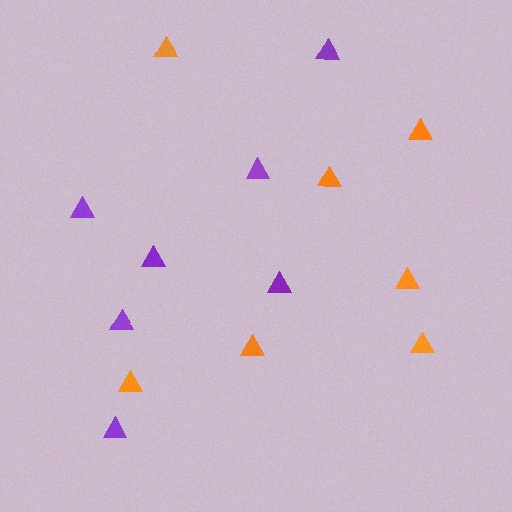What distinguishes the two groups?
There are 2 groups: one group of orange triangles (7) and one group of purple triangles (7).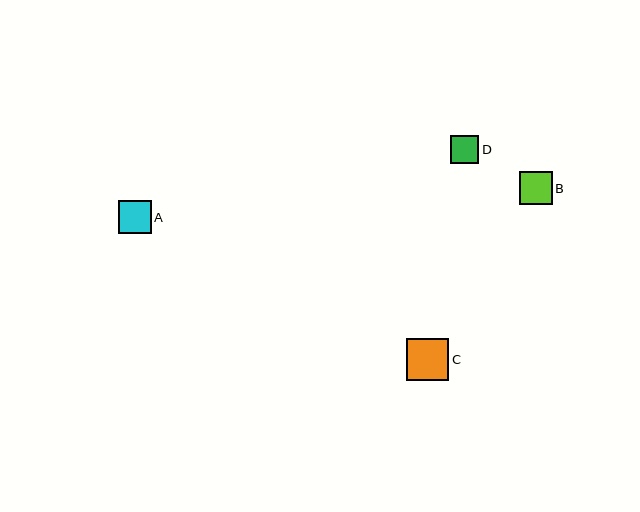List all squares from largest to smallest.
From largest to smallest: C, B, A, D.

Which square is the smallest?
Square D is the smallest with a size of approximately 28 pixels.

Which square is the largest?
Square C is the largest with a size of approximately 43 pixels.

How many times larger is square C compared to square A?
Square C is approximately 1.3 times the size of square A.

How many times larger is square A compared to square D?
Square A is approximately 1.2 times the size of square D.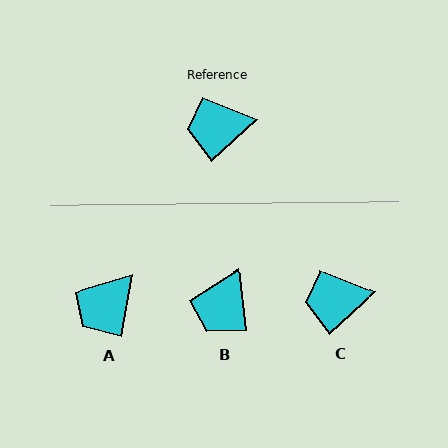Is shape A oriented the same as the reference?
No, it is off by about 38 degrees.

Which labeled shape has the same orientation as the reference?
C.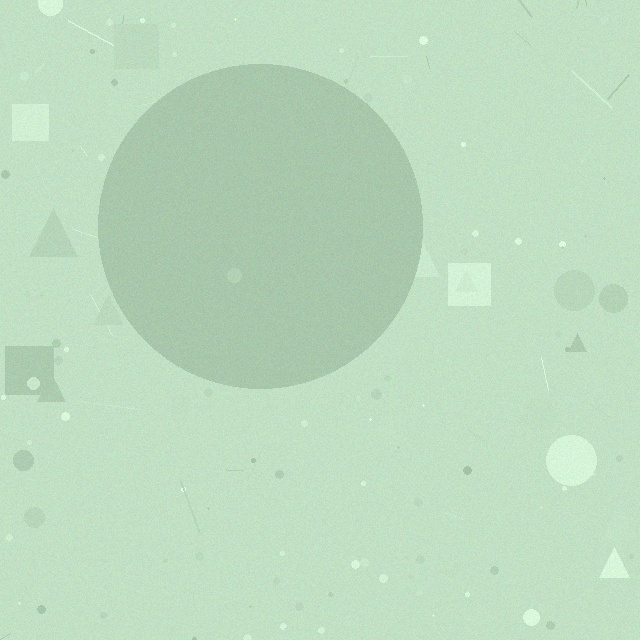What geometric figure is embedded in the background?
A circle is embedded in the background.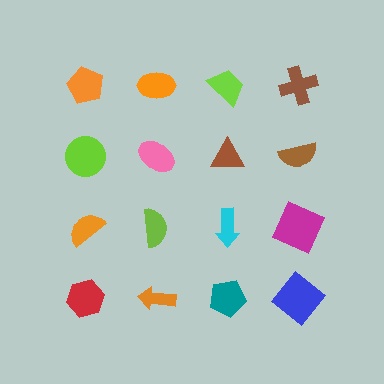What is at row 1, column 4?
A brown cross.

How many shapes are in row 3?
4 shapes.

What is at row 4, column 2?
An orange arrow.